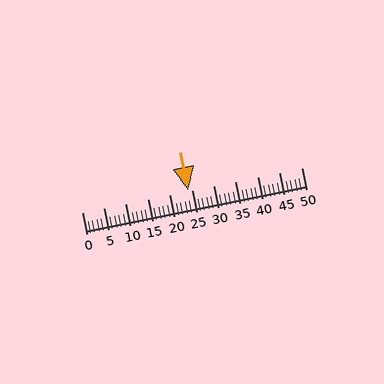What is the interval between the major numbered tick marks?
The major tick marks are spaced 5 units apart.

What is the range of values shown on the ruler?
The ruler shows values from 0 to 50.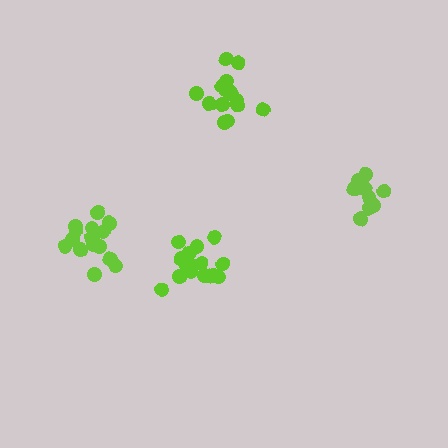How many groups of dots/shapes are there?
There are 4 groups.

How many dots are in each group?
Group 1: 13 dots, Group 2: 16 dots, Group 3: 14 dots, Group 4: 17 dots (60 total).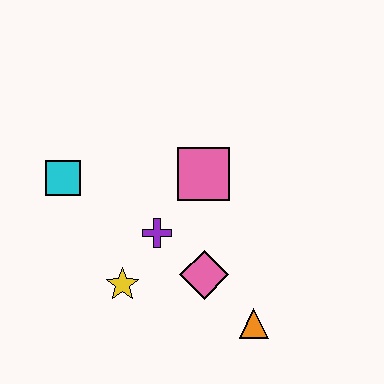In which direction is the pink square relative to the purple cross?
The pink square is above the purple cross.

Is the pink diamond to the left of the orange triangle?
Yes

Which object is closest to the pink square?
The purple cross is closest to the pink square.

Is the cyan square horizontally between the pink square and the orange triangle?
No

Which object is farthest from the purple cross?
The orange triangle is farthest from the purple cross.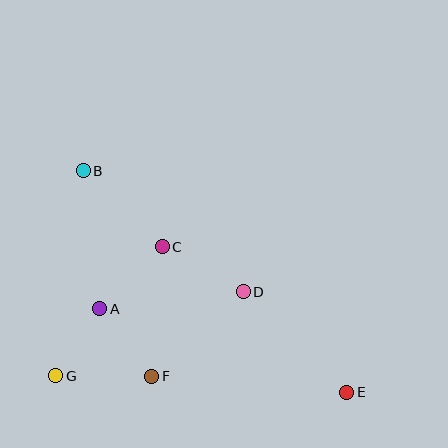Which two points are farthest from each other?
Points B and E are farthest from each other.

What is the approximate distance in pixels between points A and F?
The distance between A and F is approximately 85 pixels.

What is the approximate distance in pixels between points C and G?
The distance between C and G is approximately 167 pixels.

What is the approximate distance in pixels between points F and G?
The distance between F and G is approximately 96 pixels.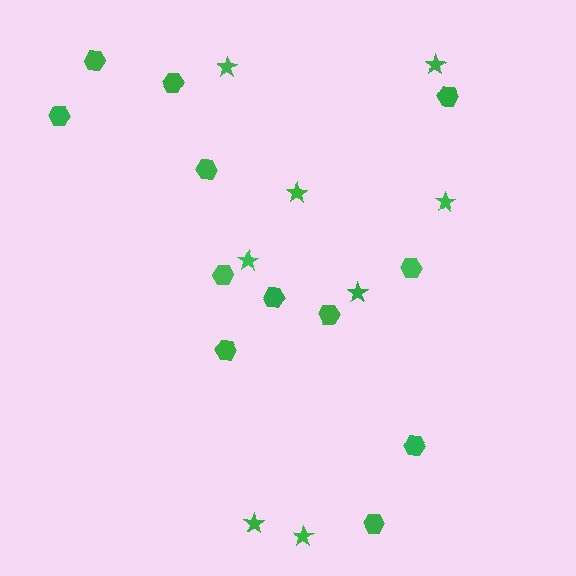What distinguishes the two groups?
There are 2 groups: one group of stars (8) and one group of hexagons (12).